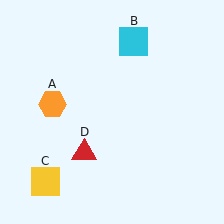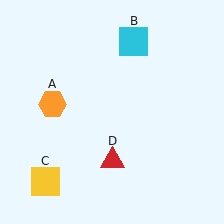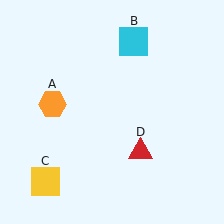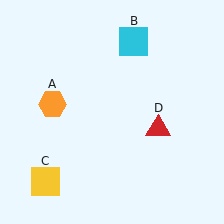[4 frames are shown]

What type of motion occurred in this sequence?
The red triangle (object D) rotated counterclockwise around the center of the scene.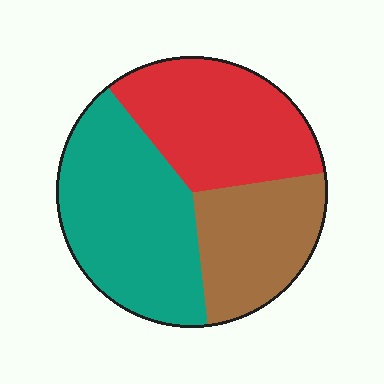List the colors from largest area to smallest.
From largest to smallest: teal, red, brown.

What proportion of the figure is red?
Red covers around 35% of the figure.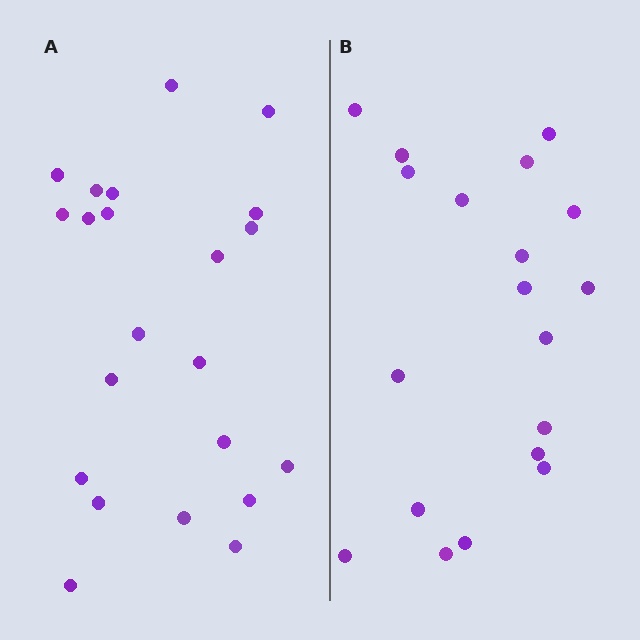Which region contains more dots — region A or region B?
Region A (the left region) has more dots.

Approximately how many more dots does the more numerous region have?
Region A has just a few more — roughly 2 or 3 more dots than region B.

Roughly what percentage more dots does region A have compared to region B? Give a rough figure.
About 15% more.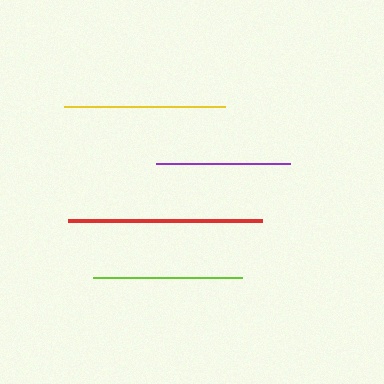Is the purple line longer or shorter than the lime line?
The lime line is longer than the purple line.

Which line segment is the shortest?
The purple line is the shortest at approximately 134 pixels.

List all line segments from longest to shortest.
From longest to shortest: red, yellow, lime, purple.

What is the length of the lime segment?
The lime segment is approximately 149 pixels long.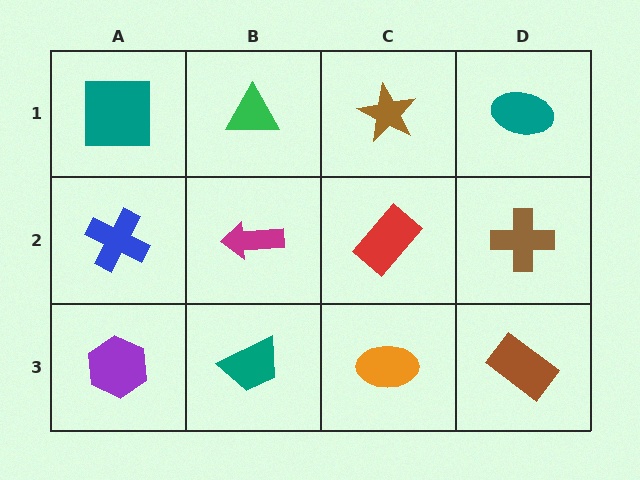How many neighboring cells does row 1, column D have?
2.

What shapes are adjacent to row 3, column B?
A magenta arrow (row 2, column B), a purple hexagon (row 3, column A), an orange ellipse (row 3, column C).